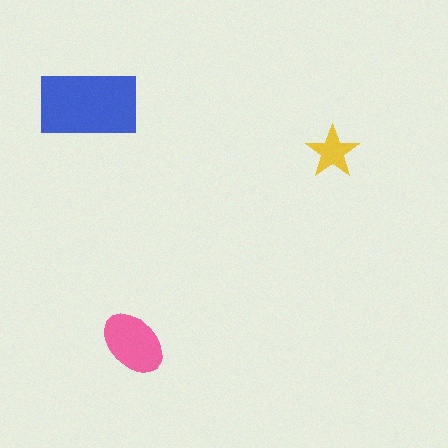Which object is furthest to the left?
The blue rectangle is leftmost.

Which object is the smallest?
The yellow star.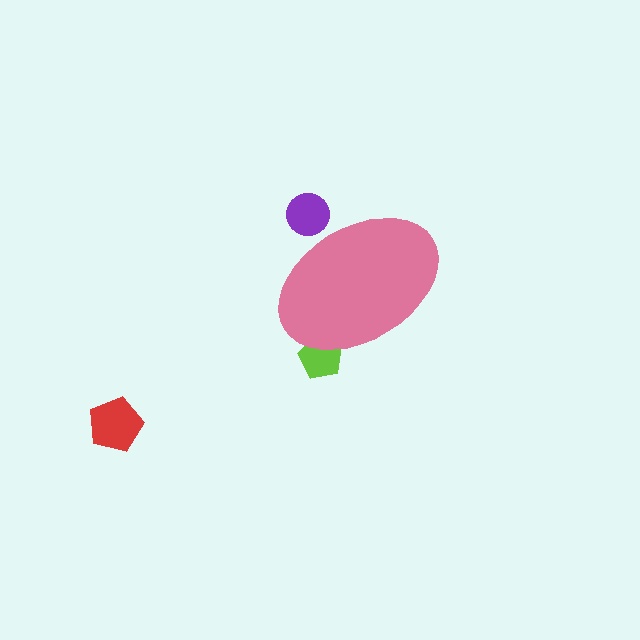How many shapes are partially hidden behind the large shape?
2 shapes are partially hidden.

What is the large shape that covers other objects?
A pink ellipse.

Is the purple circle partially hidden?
Yes, the purple circle is partially hidden behind the pink ellipse.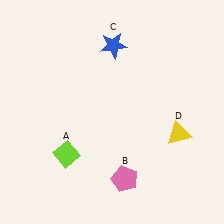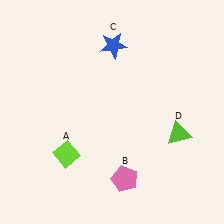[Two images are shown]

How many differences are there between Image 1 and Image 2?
There is 1 difference between the two images.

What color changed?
The triangle (D) changed from yellow in Image 1 to lime in Image 2.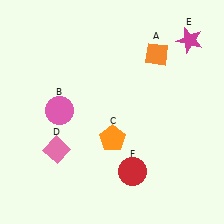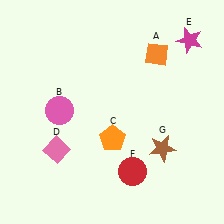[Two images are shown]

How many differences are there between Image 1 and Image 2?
There is 1 difference between the two images.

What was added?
A brown star (G) was added in Image 2.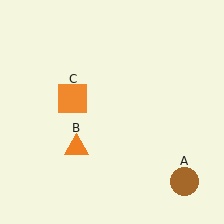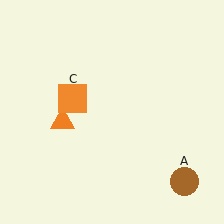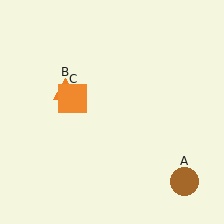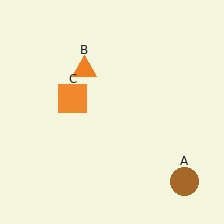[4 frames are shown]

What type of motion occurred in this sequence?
The orange triangle (object B) rotated clockwise around the center of the scene.